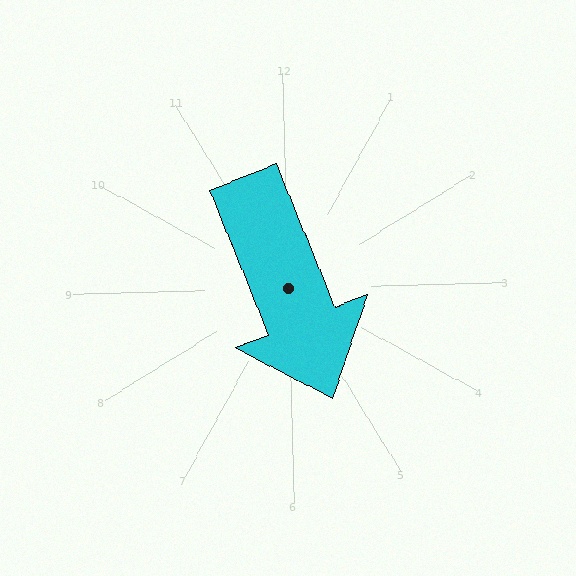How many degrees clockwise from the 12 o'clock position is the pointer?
Approximately 159 degrees.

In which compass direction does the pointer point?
South.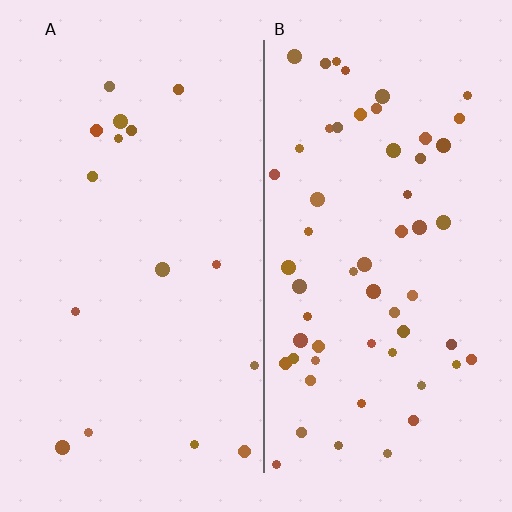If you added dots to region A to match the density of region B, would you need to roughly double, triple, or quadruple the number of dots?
Approximately quadruple.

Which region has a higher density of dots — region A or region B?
B (the right).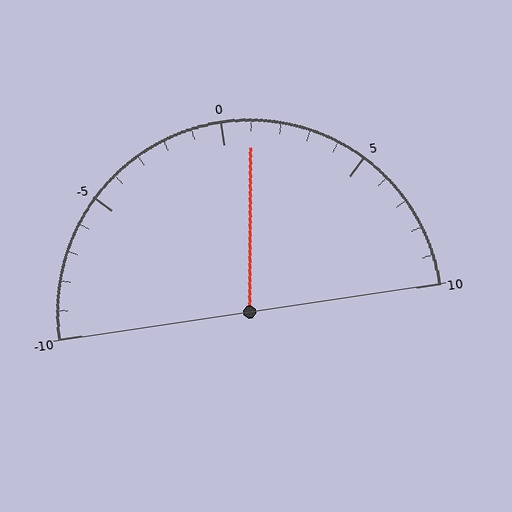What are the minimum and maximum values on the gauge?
The gauge ranges from -10 to 10.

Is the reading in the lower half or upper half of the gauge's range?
The reading is in the upper half of the range (-10 to 10).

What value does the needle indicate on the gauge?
The needle indicates approximately 1.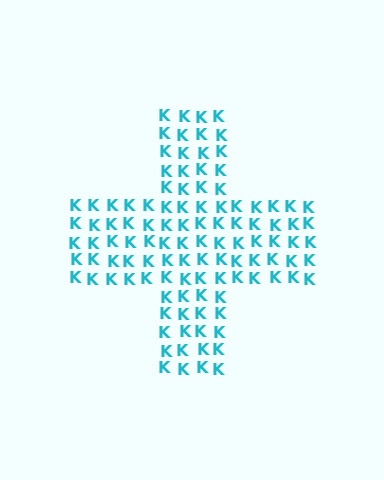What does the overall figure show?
The overall figure shows a cross.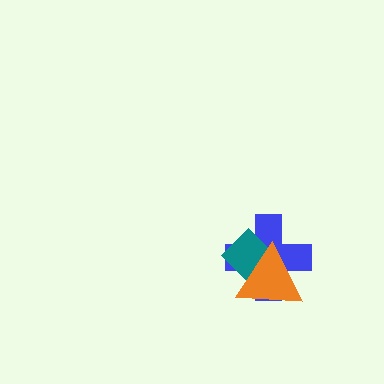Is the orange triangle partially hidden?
No, no other shape covers it.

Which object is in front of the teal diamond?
The orange triangle is in front of the teal diamond.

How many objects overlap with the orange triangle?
2 objects overlap with the orange triangle.